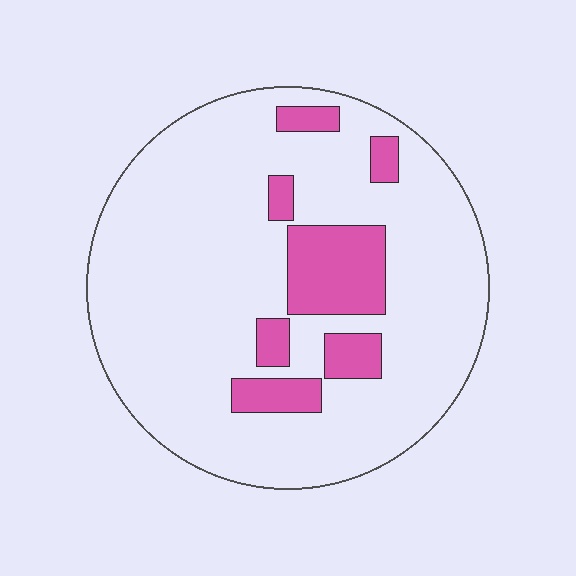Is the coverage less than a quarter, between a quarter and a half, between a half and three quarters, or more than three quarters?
Less than a quarter.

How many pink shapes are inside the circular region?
7.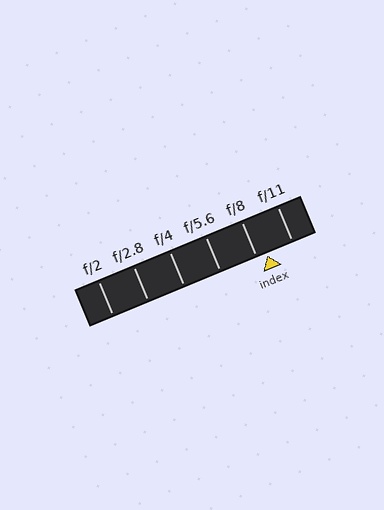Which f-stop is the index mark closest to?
The index mark is closest to f/8.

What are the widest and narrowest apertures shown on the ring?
The widest aperture shown is f/2 and the narrowest is f/11.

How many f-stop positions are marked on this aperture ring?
There are 6 f-stop positions marked.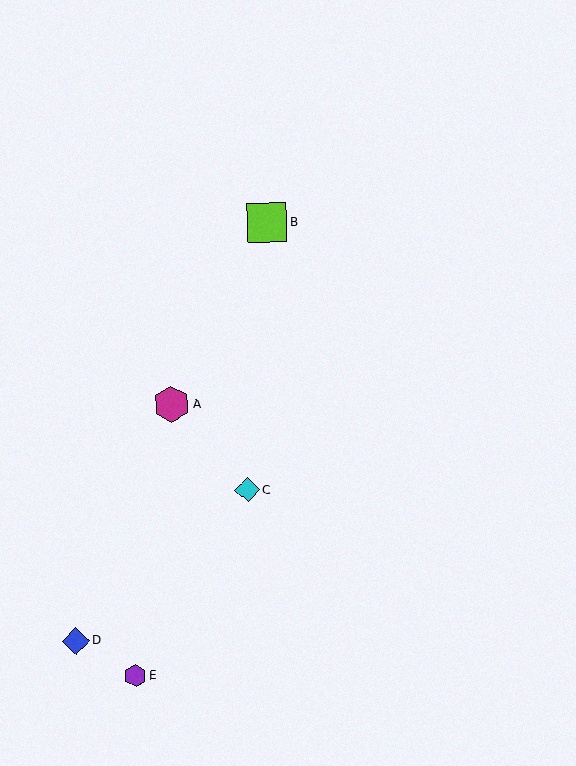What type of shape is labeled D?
Shape D is a blue diamond.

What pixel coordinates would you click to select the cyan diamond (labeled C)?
Click at (248, 490) to select the cyan diamond C.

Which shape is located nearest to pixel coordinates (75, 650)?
The blue diamond (labeled D) at (76, 641) is nearest to that location.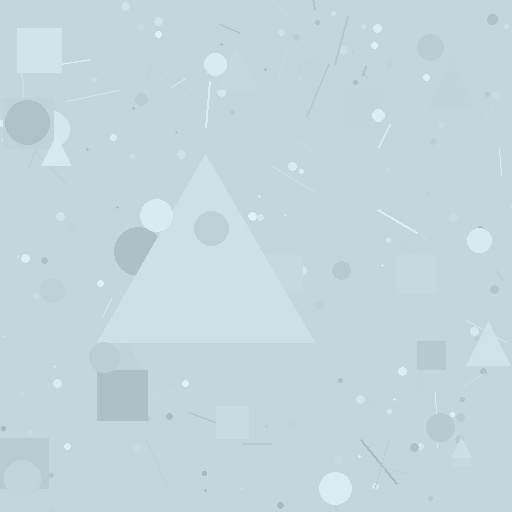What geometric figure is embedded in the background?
A triangle is embedded in the background.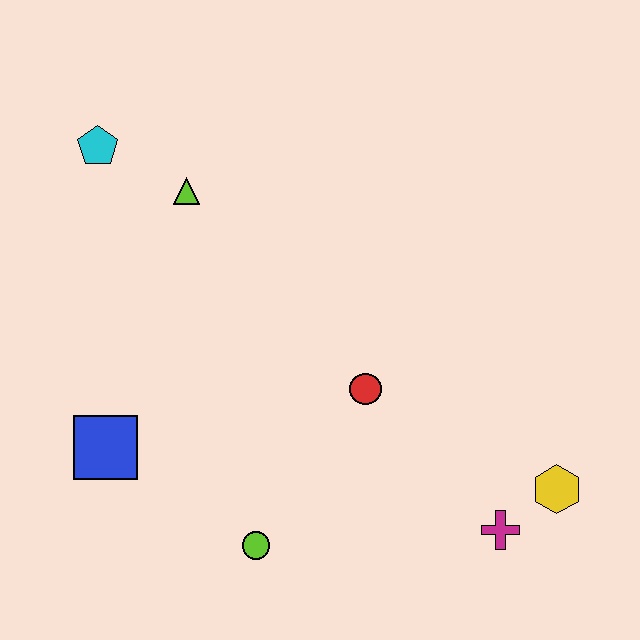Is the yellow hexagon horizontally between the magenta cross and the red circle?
No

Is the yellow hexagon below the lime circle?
No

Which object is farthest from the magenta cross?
The cyan pentagon is farthest from the magenta cross.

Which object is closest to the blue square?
The lime circle is closest to the blue square.